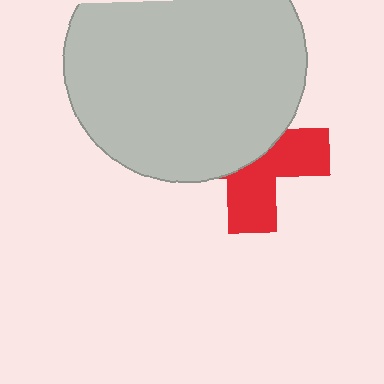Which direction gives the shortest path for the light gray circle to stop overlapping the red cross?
Moving up gives the shortest separation.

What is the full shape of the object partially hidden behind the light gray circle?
The partially hidden object is a red cross.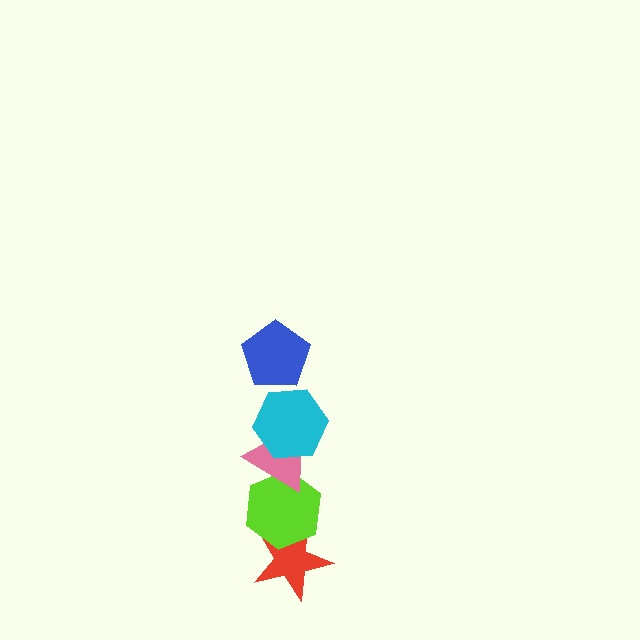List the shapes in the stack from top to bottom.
From top to bottom: the blue pentagon, the cyan hexagon, the pink triangle, the lime hexagon, the red star.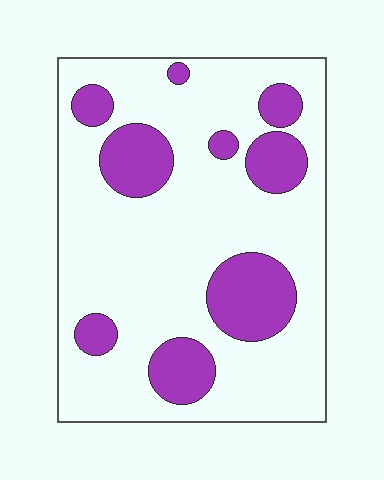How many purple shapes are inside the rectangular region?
9.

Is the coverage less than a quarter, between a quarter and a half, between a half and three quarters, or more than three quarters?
Less than a quarter.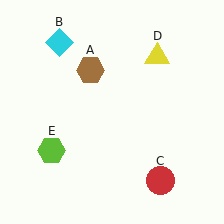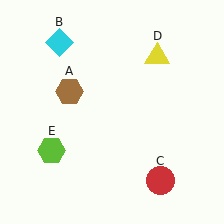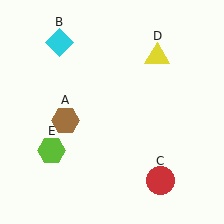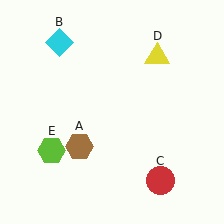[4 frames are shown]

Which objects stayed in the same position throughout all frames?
Cyan diamond (object B) and red circle (object C) and yellow triangle (object D) and lime hexagon (object E) remained stationary.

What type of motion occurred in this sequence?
The brown hexagon (object A) rotated counterclockwise around the center of the scene.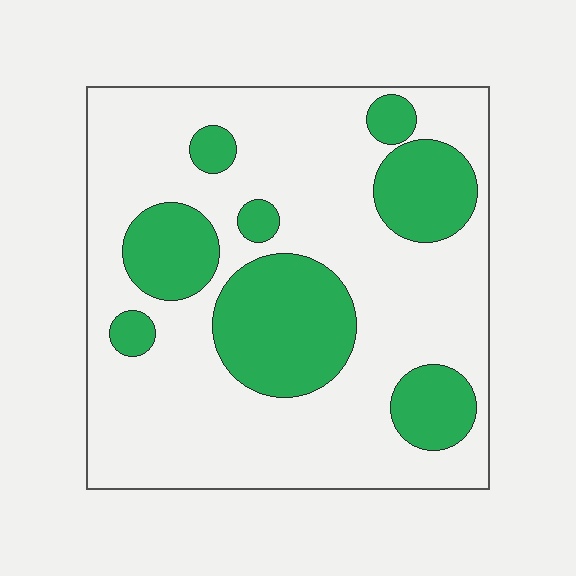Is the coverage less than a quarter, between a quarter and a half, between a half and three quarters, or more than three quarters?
Between a quarter and a half.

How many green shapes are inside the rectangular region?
8.